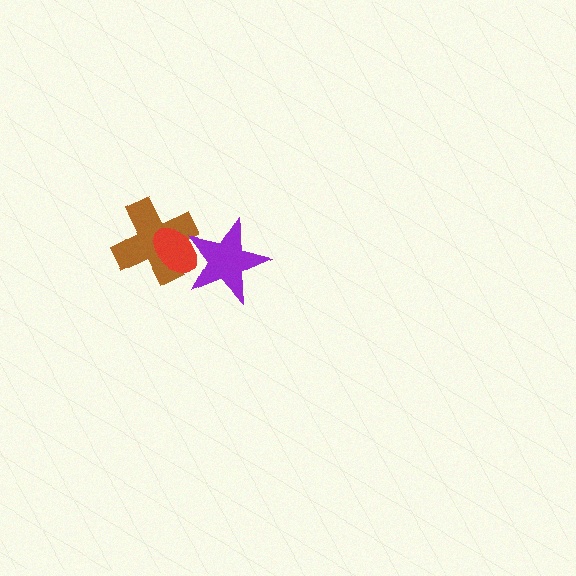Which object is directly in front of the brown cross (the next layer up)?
The red ellipse is directly in front of the brown cross.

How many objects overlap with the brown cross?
2 objects overlap with the brown cross.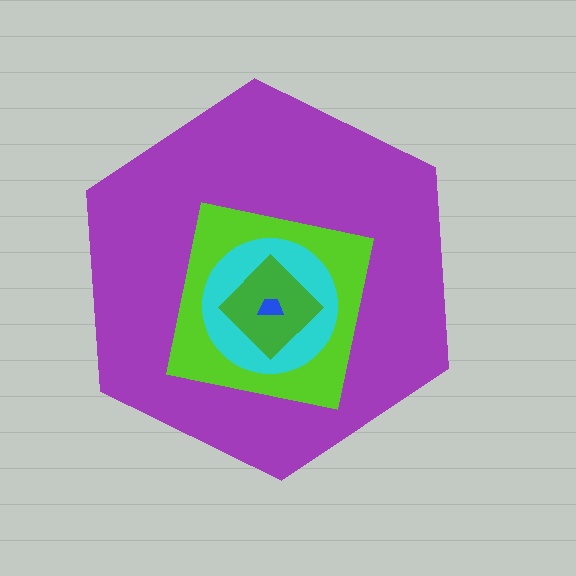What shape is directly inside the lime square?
The cyan circle.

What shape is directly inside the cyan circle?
The green diamond.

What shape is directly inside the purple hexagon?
The lime square.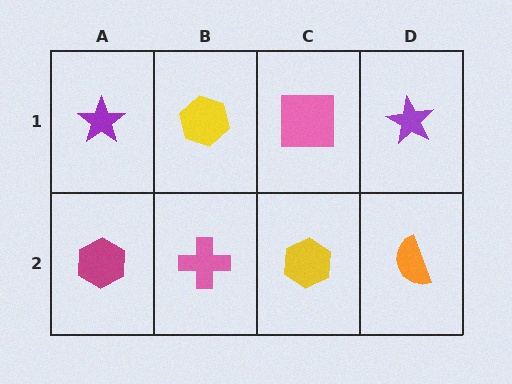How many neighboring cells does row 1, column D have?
2.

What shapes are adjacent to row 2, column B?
A yellow hexagon (row 1, column B), a magenta hexagon (row 2, column A), a yellow hexagon (row 2, column C).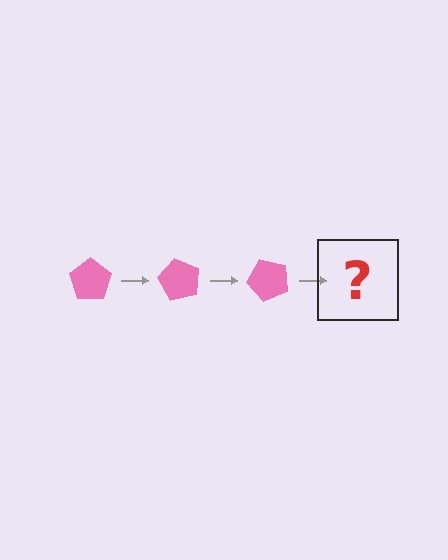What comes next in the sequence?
The next element should be a pink pentagon rotated 180 degrees.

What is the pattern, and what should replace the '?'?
The pattern is that the pentagon rotates 60 degrees each step. The '?' should be a pink pentagon rotated 180 degrees.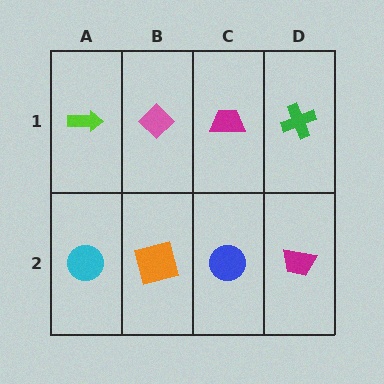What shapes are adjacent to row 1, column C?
A blue circle (row 2, column C), a pink diamond (row 1, column B), a green cross (row 1, column D).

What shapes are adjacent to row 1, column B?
An orange square (row 2, column B), a lime arrow (row 1, column A), a magenta trapezoid (row 1, column C).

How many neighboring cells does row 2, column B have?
3.